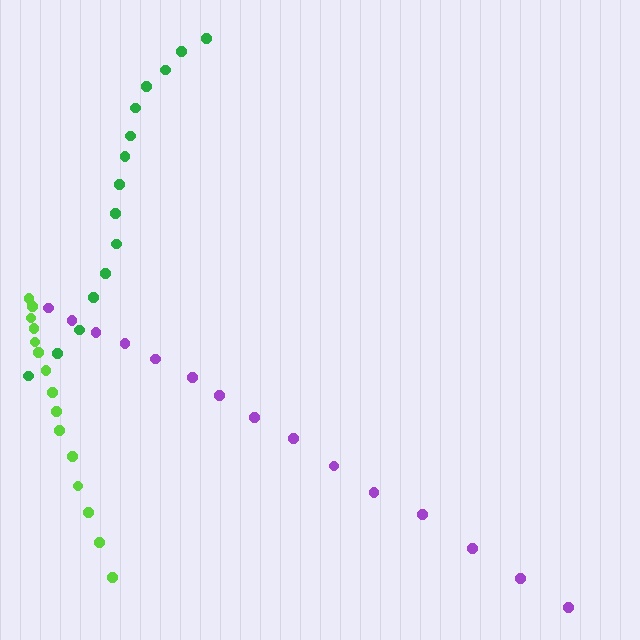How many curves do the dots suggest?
There are 3 distinct paths.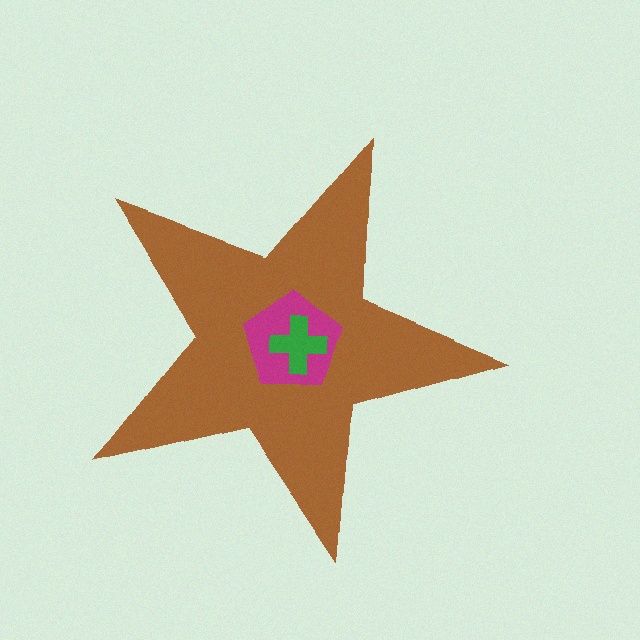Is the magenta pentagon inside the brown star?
Yes.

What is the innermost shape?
The green cross.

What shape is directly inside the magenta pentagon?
The green cross.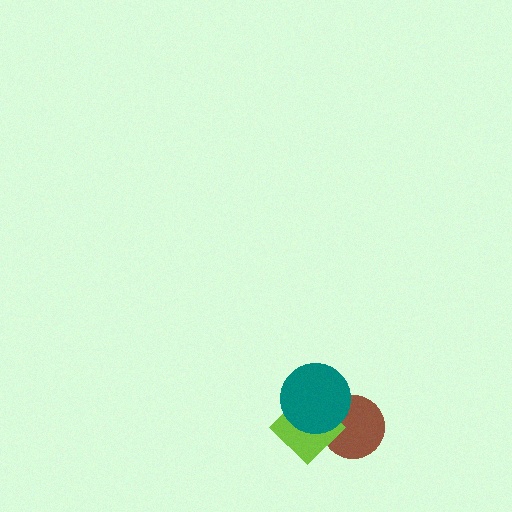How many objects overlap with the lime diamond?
2 objects overlap with the lime diamond.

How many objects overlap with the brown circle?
2 objects overlap with the brown circle.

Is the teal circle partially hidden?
No, no other shape covers it.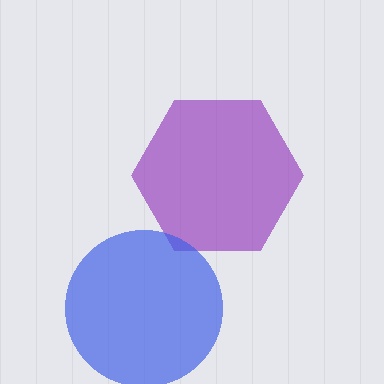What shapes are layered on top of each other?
The layered shapes are: a purple hexagon, a blue circle.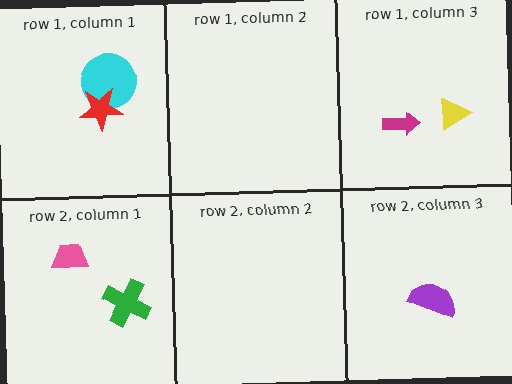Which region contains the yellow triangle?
The row 1, column 3 region.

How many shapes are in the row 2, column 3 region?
1.